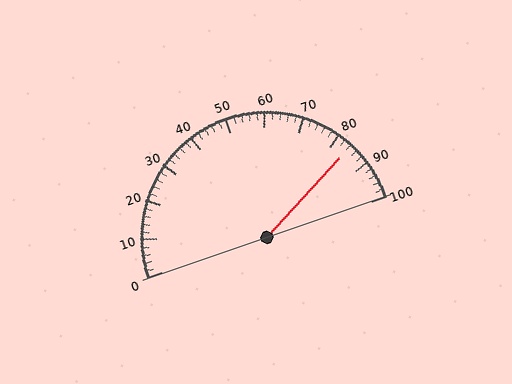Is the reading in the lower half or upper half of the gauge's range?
The reading is in the upper half of the range (0 to 100).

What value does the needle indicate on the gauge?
The needle indicates approximately 84.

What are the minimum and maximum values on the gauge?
The gauge ranges from 0 to 100.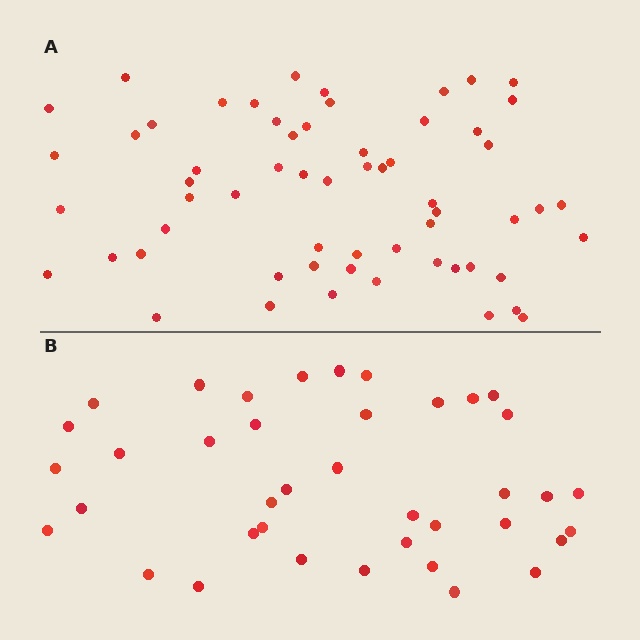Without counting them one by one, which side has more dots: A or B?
Region A (the top region) has more dots.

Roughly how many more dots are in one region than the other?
Region A has approximately 20 more dots than region B.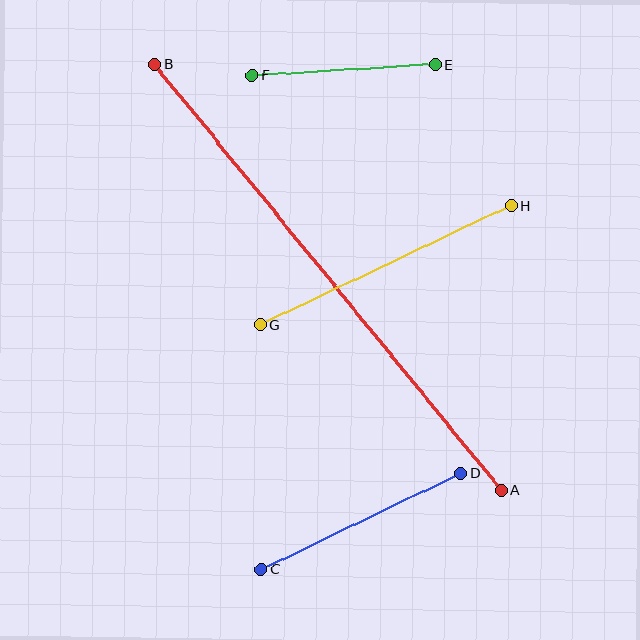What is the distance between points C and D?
The distance is approximately 222 pixels.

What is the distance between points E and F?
The distance is approximately 183 pixels.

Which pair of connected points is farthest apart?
Points A and B are farthest apart.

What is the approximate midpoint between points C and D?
The midpoint is at approximately (361, 521) pixels.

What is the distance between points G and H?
The distance is approximately 278 pixels.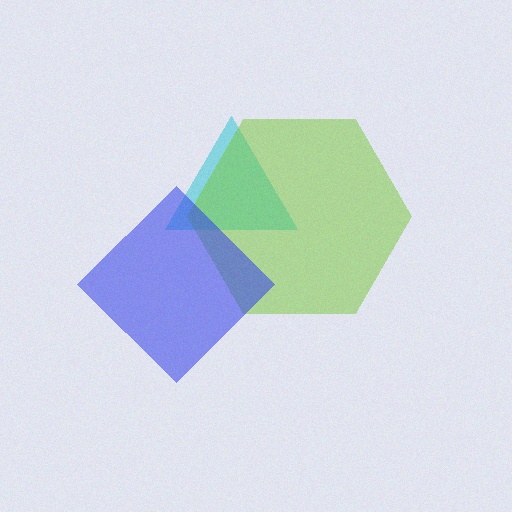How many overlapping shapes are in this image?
There are 3 overlapping shapes in the image.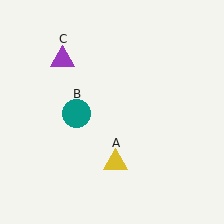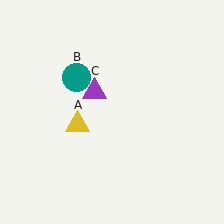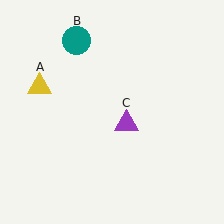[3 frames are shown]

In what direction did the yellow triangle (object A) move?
The yellow triangle (object A) moved up and to the left.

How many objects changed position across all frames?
3 objects changed position: yellow triangle (object A), teal circle (object B), purple triangle (object C).